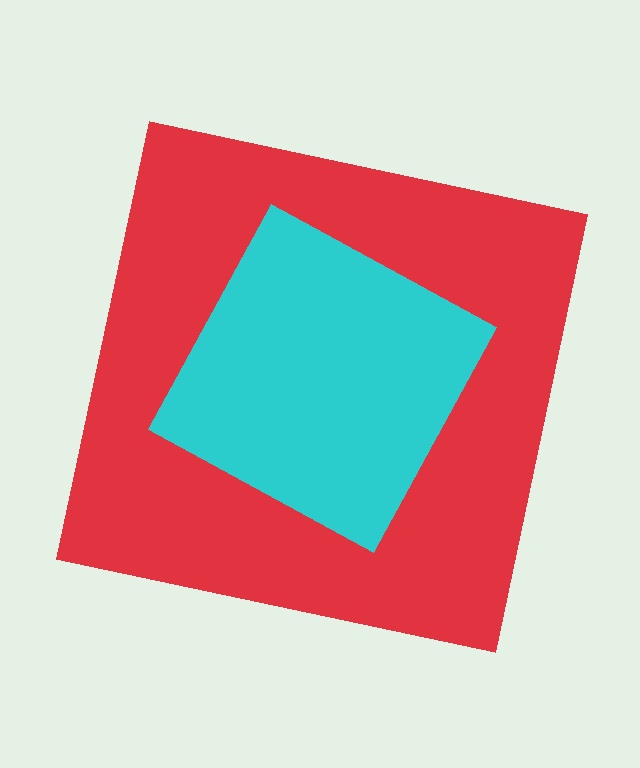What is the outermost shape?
The red square.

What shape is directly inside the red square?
The cyan diamond.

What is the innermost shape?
The cyan diamond.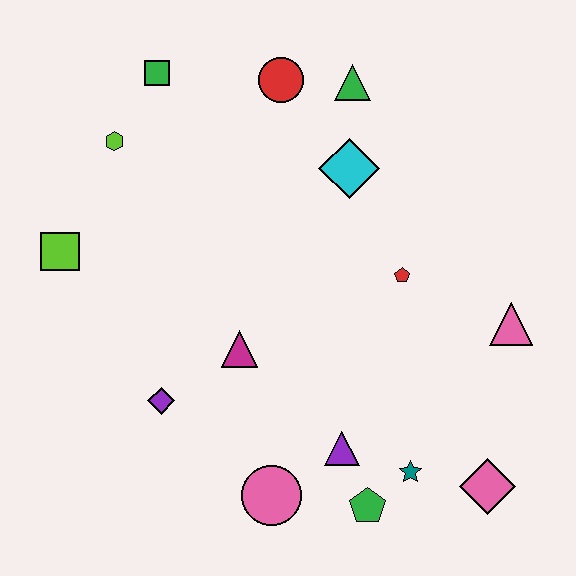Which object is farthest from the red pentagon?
The lime square is farthest from the red pentagon.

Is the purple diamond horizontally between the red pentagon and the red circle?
No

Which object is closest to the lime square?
The lime hexagon is closest to the lime square.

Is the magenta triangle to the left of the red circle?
Yes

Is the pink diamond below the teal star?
Yes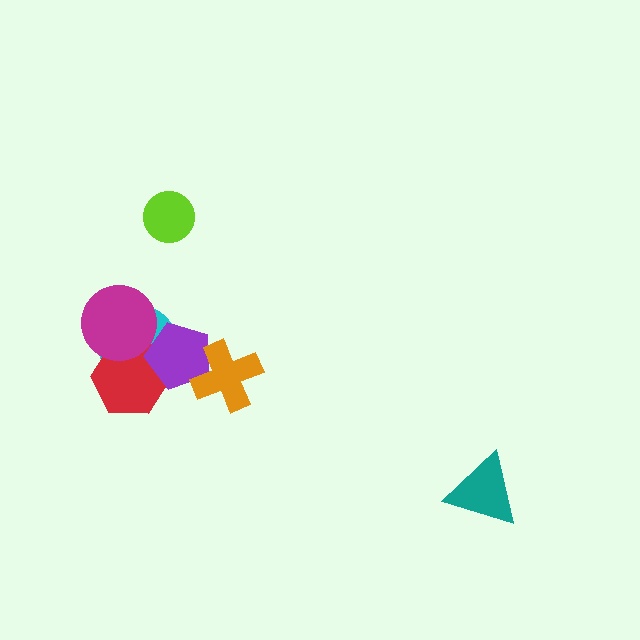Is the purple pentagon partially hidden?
Yes, it is partially covered by another shape.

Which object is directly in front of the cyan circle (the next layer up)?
The red hexagon is directly in front of the cyan circle.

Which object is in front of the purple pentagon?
The orange cross is in front of the purple pentagon.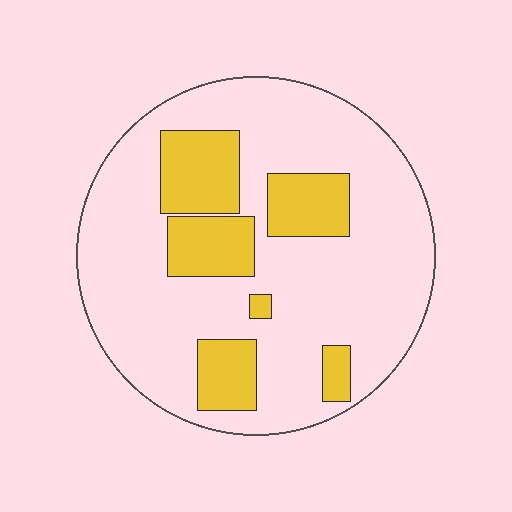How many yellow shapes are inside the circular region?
6.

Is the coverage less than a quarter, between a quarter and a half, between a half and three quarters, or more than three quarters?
Less than a quarter.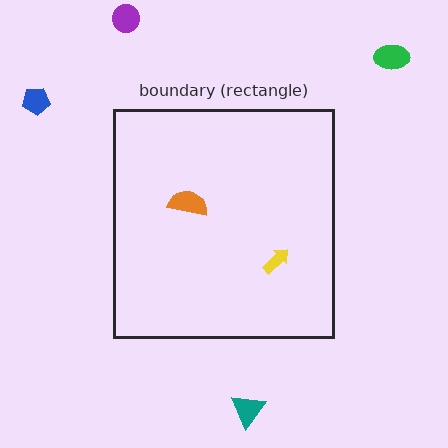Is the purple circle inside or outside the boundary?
Outside.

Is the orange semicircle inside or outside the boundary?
Inside.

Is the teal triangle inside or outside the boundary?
Outside.